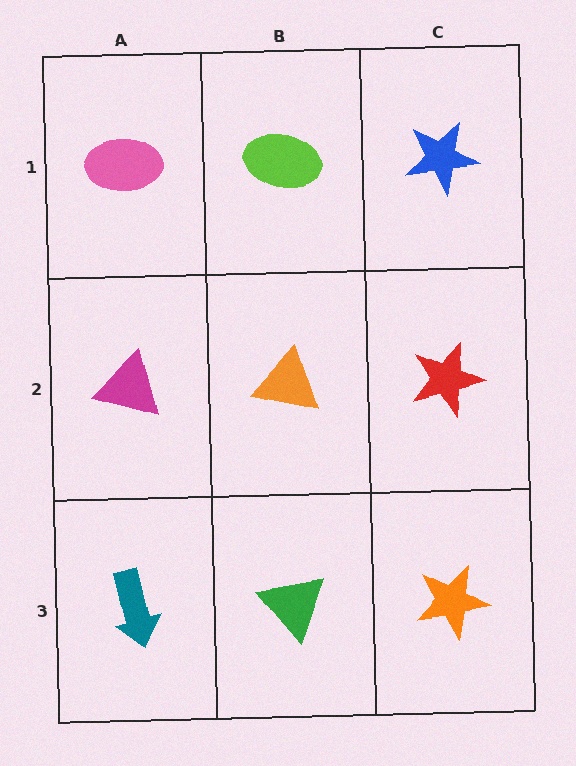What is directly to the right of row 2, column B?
A red star.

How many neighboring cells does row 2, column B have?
4.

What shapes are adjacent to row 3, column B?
An orange triangle (row 2, column B), a teal arrow (row 3, column A), an orange star (row 3, column C).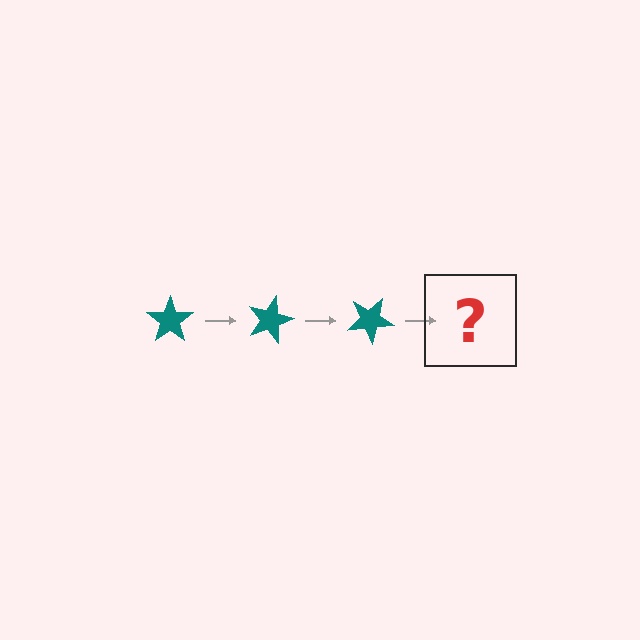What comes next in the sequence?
The next element should be a teal star rotated 45 degrees.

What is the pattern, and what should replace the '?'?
The pattern is that the star rotates 15 degrees each step. The '?' should be a teal star rotated 45 degrees.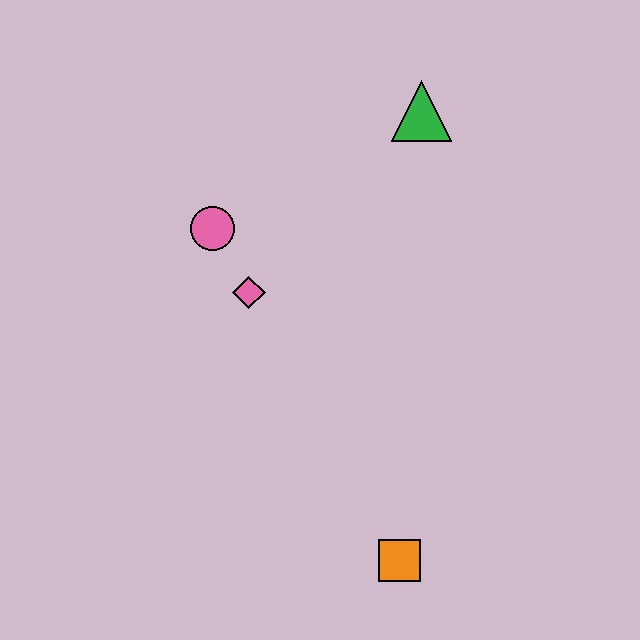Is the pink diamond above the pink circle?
No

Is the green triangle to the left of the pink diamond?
No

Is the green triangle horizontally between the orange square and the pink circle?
No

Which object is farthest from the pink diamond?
The orange square is farthest from the pink diamond.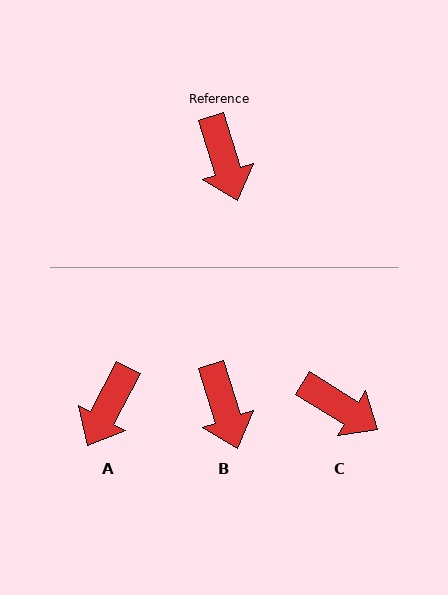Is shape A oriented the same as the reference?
No, it is off by about 46 degrees.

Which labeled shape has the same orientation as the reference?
B.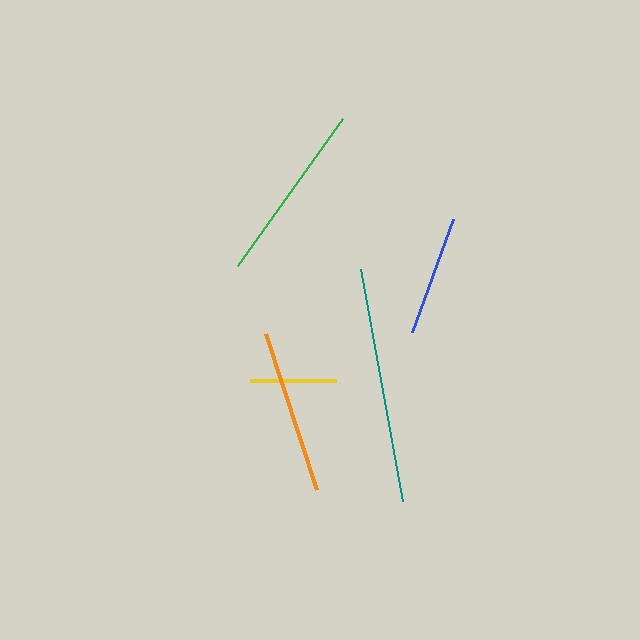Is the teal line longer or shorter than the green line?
The teal line is longer than the green line.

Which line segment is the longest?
The teal line is the longest at approximately 236 pixels.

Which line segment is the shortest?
The yellow line is the shortest at approximately 86 pixels.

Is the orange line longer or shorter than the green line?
The green line is longer than the orange line.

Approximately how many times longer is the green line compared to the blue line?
The green line is approximately 1.5 times the length of the blue line.